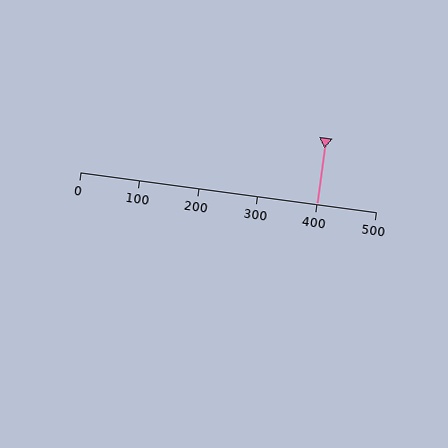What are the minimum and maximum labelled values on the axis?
The axis runs from 0 to 500.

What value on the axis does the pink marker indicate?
The marker indicates approximately 400.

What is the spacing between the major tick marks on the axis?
The major ticks are spaced 100 apart.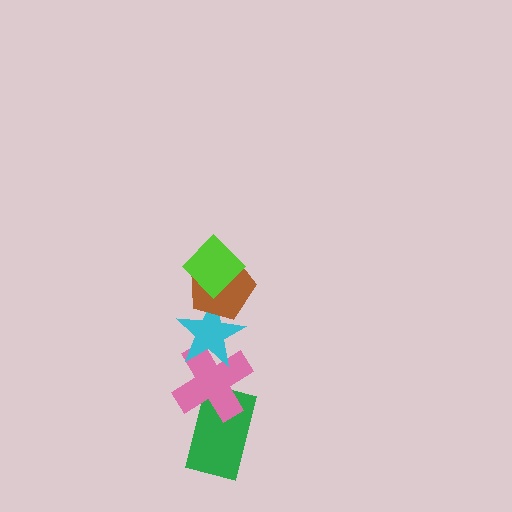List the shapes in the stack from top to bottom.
From top to bottom: the lime diamond, the brown pentagon, the cyan star, the pink cross, the green rectangle.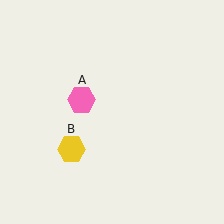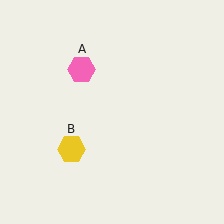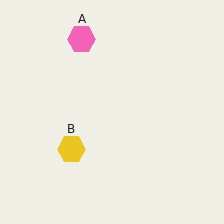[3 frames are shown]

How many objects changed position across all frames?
1 object changed position: pink hexagon (object A).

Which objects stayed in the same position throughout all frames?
Yellow hexagon (object B) remained stationary.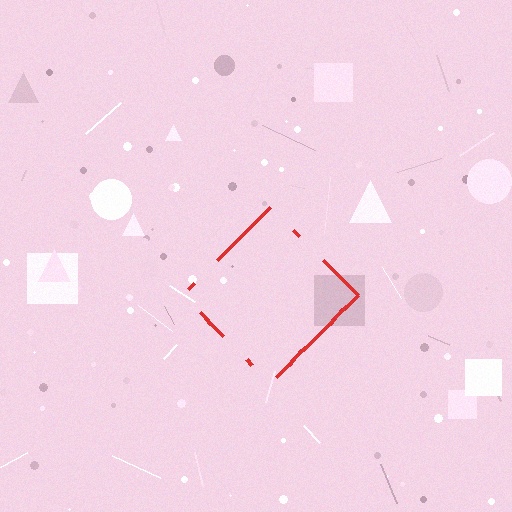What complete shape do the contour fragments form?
The contour fragments form a diamond.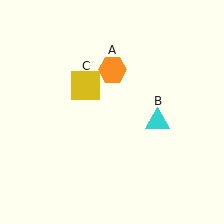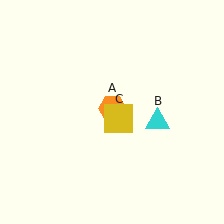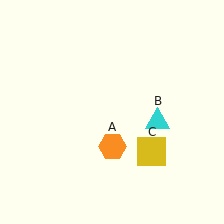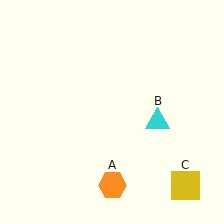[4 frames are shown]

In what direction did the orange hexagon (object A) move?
The orange hexagon (object A) moved down.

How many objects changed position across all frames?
2 objects changed position: orange hexagon (object A), yellow square (object C).